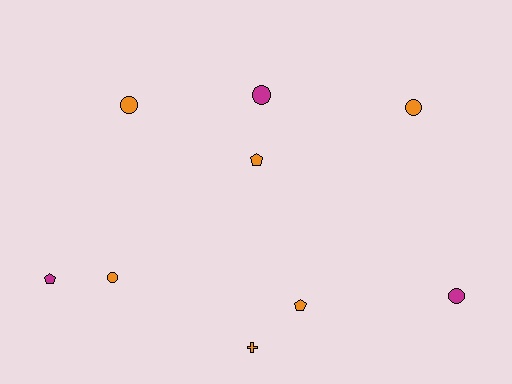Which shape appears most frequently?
Circle, with 5 objects.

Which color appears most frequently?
Orange, with 6 objects.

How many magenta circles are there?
There are 2 magenta circles.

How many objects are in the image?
There are 9 objects.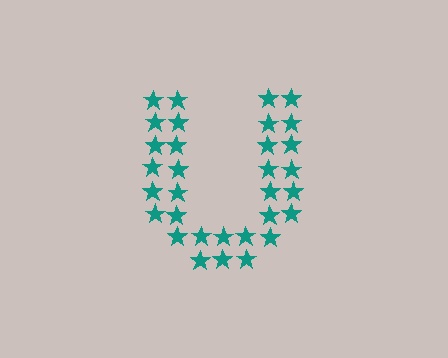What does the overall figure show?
The overall figure shows the letter U.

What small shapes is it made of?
It is made of small stars.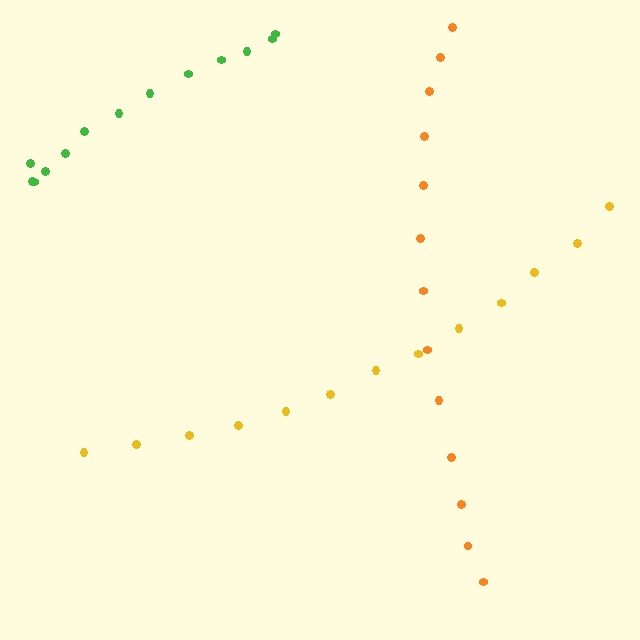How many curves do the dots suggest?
There are 3 distinct paths.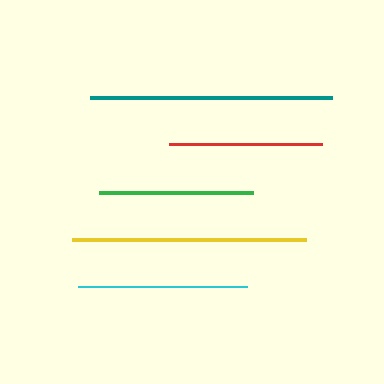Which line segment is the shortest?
The red line is the shortest at approximately 153 pixels.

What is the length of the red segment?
The red segment is approximately 153 pixels long.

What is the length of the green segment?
The green segment is approximately 154 pixels long.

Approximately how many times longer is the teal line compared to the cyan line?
The teal line is approximately 1.4 times the length of the cyan line.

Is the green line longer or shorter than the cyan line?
The cyan line is longer than the green line.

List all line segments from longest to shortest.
From longest to shortest: teal, yellow, cyan, green, red.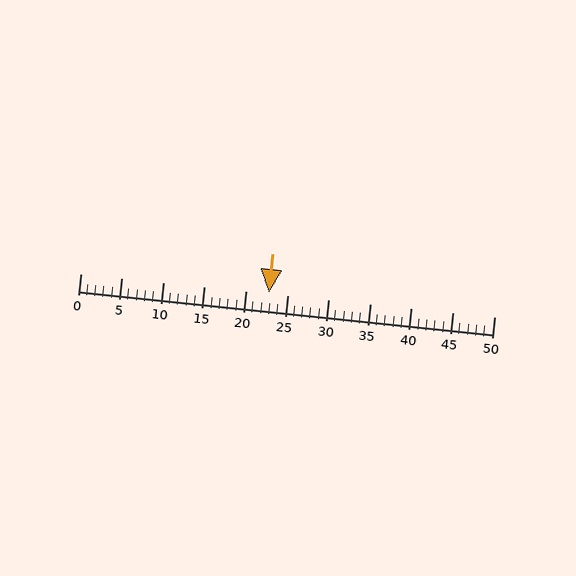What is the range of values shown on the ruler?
The ruler shows values from 0 to 50.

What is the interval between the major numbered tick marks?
The major tick marks are spaced 5 units apart.